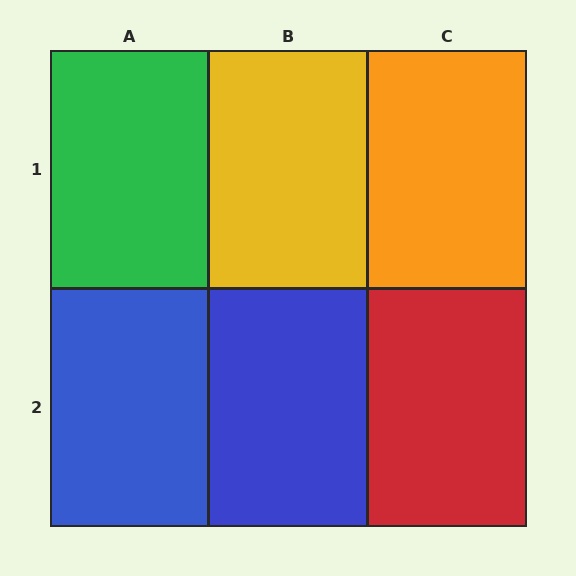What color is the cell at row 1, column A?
Green.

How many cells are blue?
2 cells are blue.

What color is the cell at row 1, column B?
Yellow.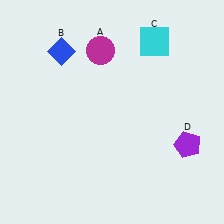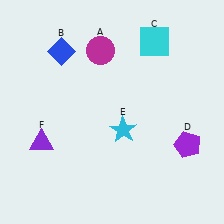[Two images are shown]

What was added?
A cyan star (E), a purple triangle (F) were added in Image 2.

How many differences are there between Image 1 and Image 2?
There are 2 differences between the two images.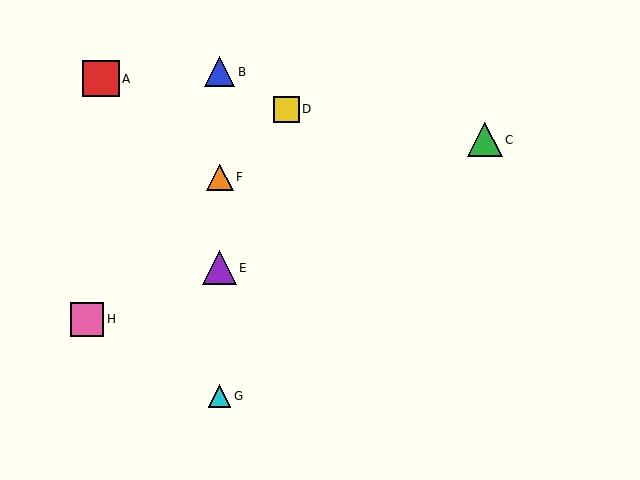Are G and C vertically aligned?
No, G is at x≈220 and C is at x≈485.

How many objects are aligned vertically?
4 objects (B, E, F, G) are aligned vertically.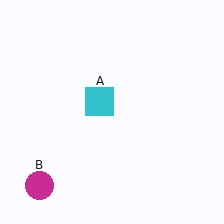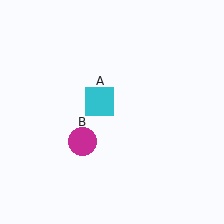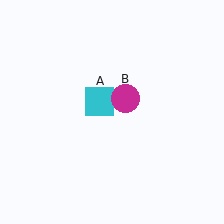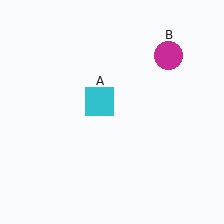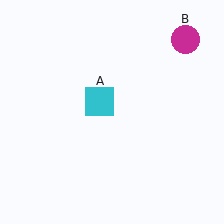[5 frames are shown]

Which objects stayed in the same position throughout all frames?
Cyan square (object A) remained stationary.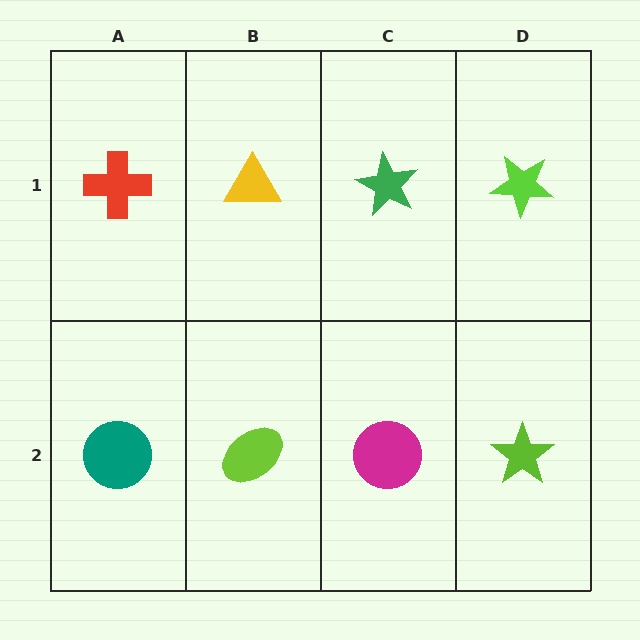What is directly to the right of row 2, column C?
A lime star.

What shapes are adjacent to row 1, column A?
A teal circle (row 2, column A), a yellow triangle (row 1, column B).